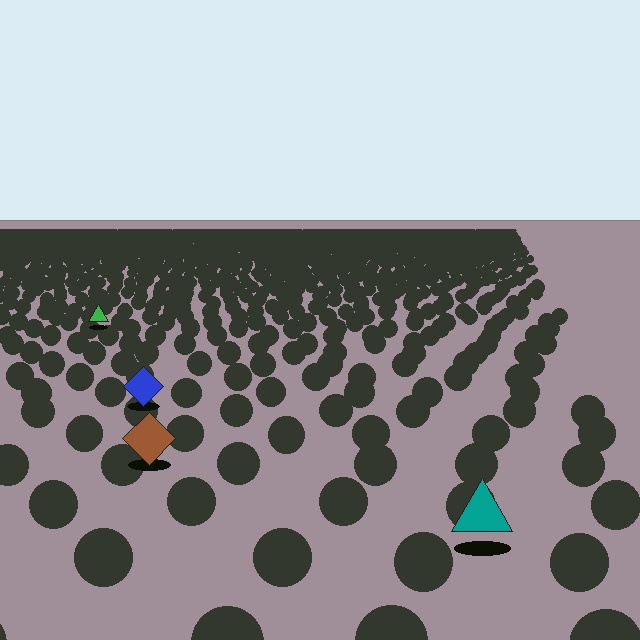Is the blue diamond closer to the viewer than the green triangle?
Yes. The blue diamond is closer — you can tell from the texture gradient: the ground texture is coarser near it.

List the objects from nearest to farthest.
From nearest to farthest: the teal triangle, the brown diamond, the blue diamond, the green triangle.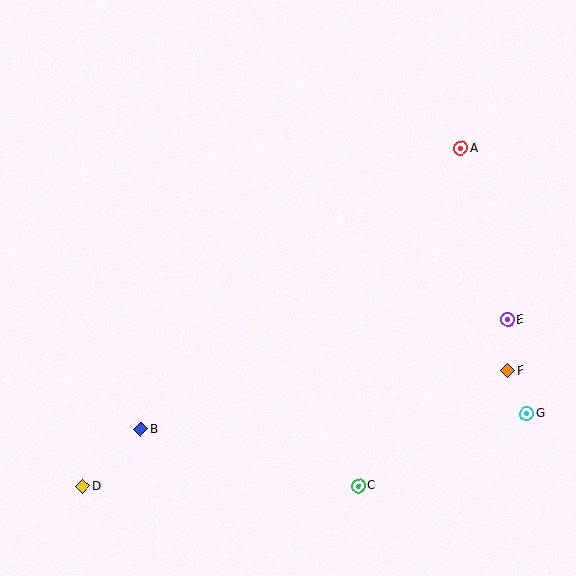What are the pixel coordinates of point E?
Point E is at (508, 320).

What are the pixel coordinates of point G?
Point G is at (526, 414).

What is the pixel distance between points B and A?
The distance between B and A is 426 pixels.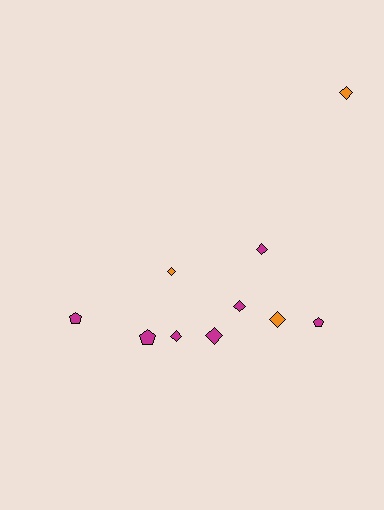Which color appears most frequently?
Magenta, with 7 objects.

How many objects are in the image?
There are 10 objects.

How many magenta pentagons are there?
There are 3 magenta pentagons.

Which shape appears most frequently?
Diamond, with 7 objects.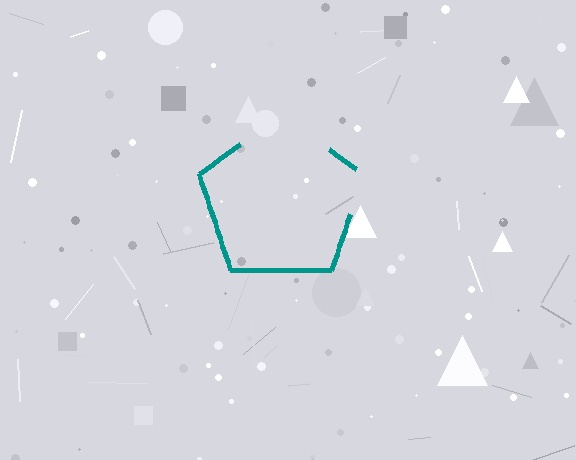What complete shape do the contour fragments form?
The contour fragments form a pentagon.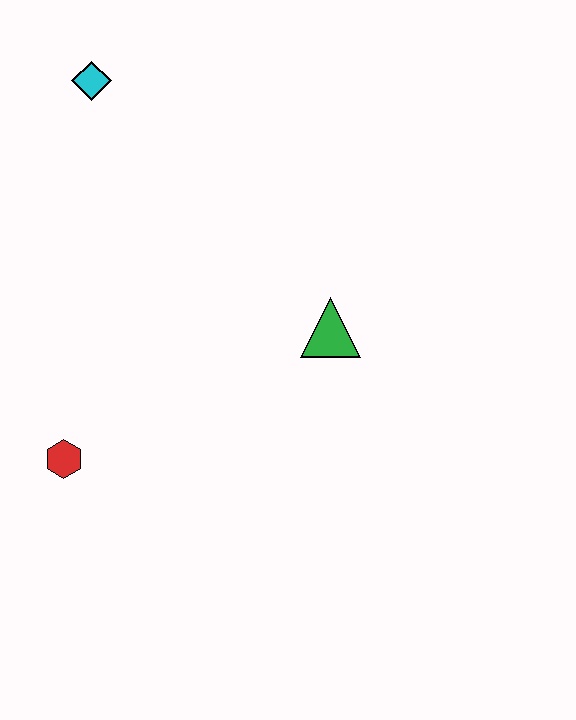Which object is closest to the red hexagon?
The green triangle is closest to the red hexagon.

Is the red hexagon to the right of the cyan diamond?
No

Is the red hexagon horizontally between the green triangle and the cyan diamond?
No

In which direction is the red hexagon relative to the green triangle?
The red hexagon is to the left of the green triangle.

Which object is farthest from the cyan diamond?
The red hexagon is farthest from the cyan diamond.